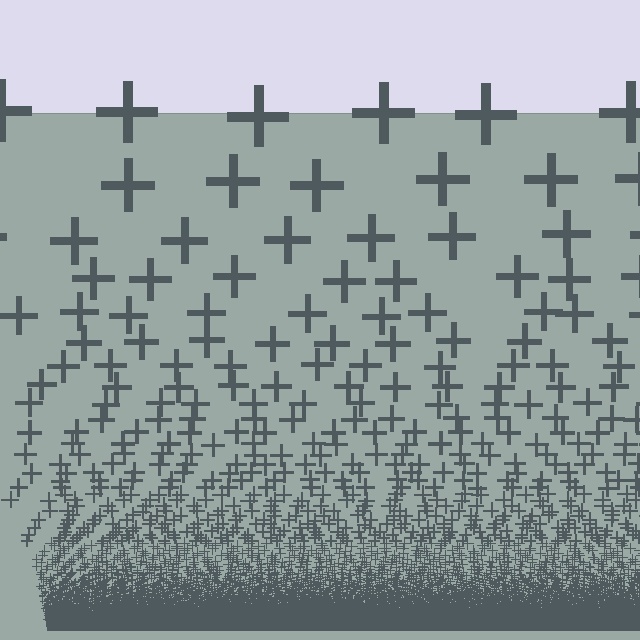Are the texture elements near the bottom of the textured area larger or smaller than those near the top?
Smaller. The gradient is inverted — elements near the bottom are smaller and denser.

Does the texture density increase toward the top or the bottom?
Density increases toward the bottom.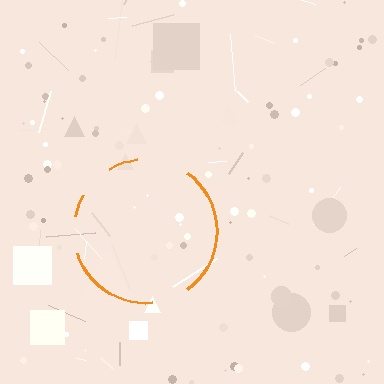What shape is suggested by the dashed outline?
The dashed outline suggests a circle.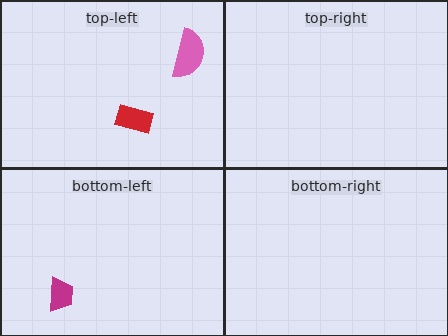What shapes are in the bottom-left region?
The magenta trapezoid.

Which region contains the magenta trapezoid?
The bottom-left region.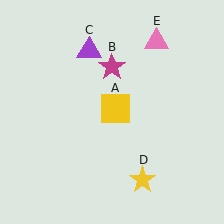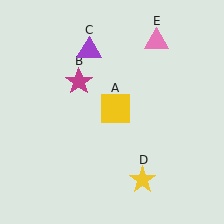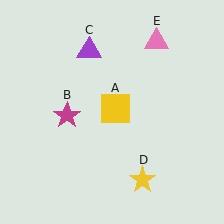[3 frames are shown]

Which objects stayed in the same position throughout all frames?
Yellow square (object A) and purple triangle (object C) and yellow star (object D) and pink triangle (object E) remained stationary.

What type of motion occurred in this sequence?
The magenta star (object B) rotated counterclockwise around the center of the scene.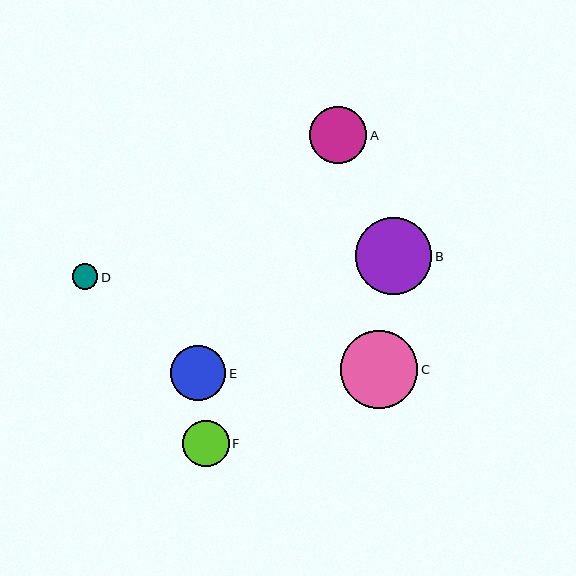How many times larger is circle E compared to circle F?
Circle E is approximately 1.2 times the size of circle F.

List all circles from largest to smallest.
From largest to smallest: C, B, A, E, F, D.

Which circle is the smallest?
Circle D is the smallest with a size of approximately 26 pixels.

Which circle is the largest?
Circle C is the largest with a size of approximately 77 pixels.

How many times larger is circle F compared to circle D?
Circle F is approximately 1.8 times the size of circle D.